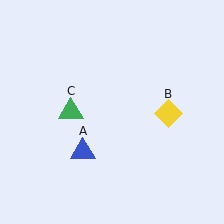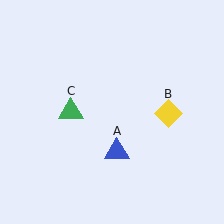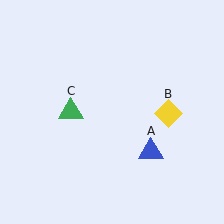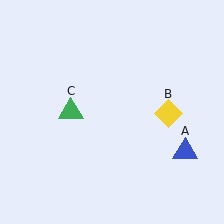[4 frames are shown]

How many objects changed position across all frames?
1 object changed position: blue triangle (object A).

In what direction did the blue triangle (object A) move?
The blue triangle (object A) moved right.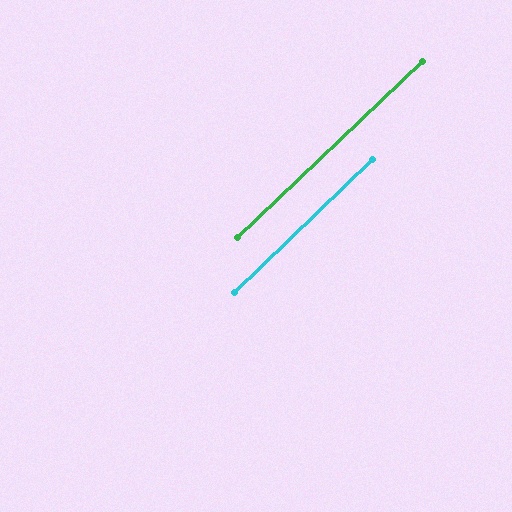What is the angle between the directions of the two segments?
Approximately 0 degrees.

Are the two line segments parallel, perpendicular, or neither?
Parallel — their directions differ by only 0.3°.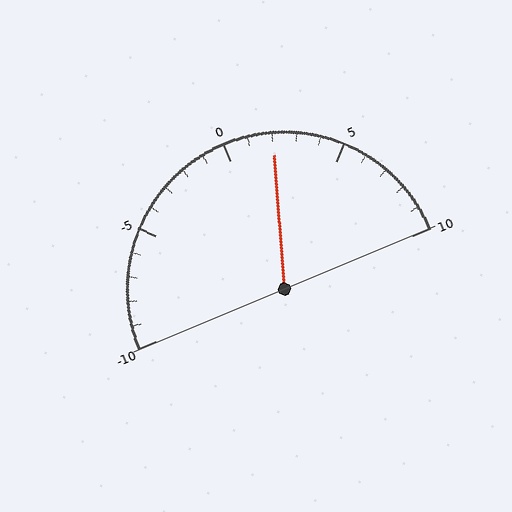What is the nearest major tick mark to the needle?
The nearest major tick mark is 0.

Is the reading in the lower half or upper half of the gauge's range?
The reading is in the upper half of the range (-10 to 10).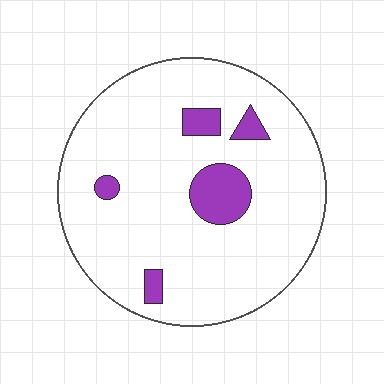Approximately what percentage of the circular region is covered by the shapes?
Approximately 10%.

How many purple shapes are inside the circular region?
5.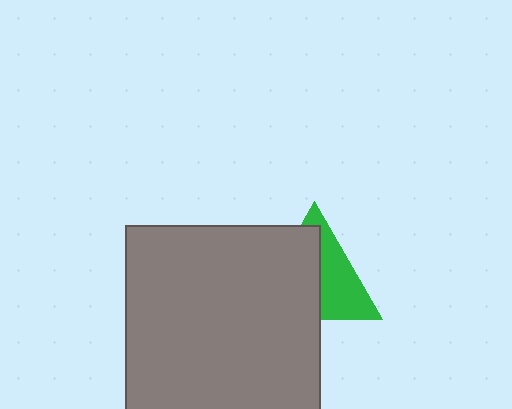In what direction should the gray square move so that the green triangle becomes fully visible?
The gray square should move left. That is the shortest direction to clear the overlap and leave the green triangle fully visible.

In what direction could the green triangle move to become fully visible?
The green triangle could move right. That would shift it out from behind the gray square entirely.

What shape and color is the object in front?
The object in front is a gray square.